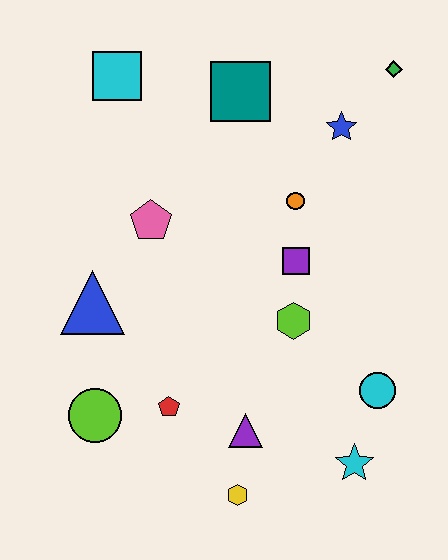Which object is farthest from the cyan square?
The cyan star is farthest from the cyan square.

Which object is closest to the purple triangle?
The yellow hexagon is closest to the purple triangle.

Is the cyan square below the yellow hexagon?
No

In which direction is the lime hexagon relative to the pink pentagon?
The lime hexagon is to the right of the pink pentagon.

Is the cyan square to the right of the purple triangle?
No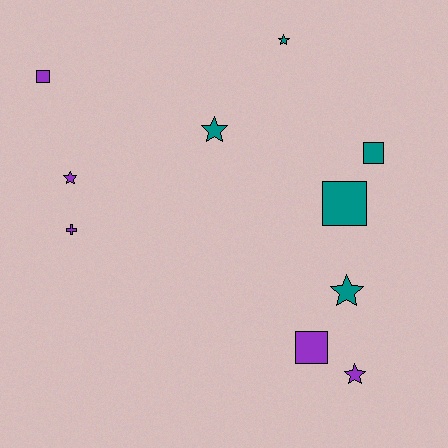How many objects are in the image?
There are 10 objects.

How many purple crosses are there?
There is 1 purple cross.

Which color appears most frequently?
Teal, with 5 objects.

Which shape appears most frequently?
Star, with 5 objects.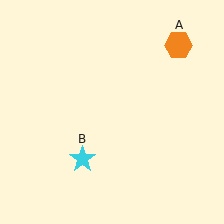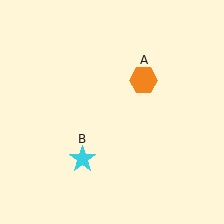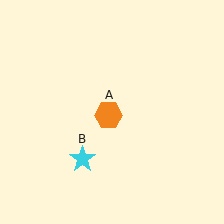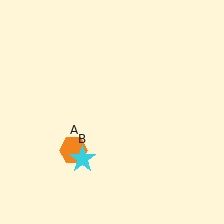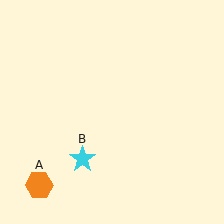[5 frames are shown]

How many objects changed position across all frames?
1 object changed position: orange hexagon (object A).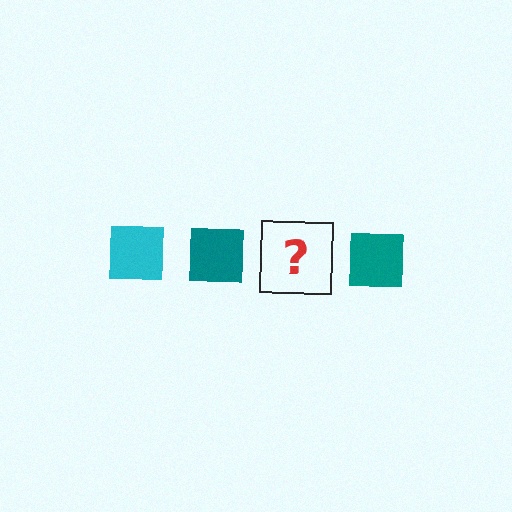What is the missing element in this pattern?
The missing element is a cyan square.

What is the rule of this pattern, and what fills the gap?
The rule is that the pattern cycles through cyan, teal squares. The gap should be filled with a cyan square.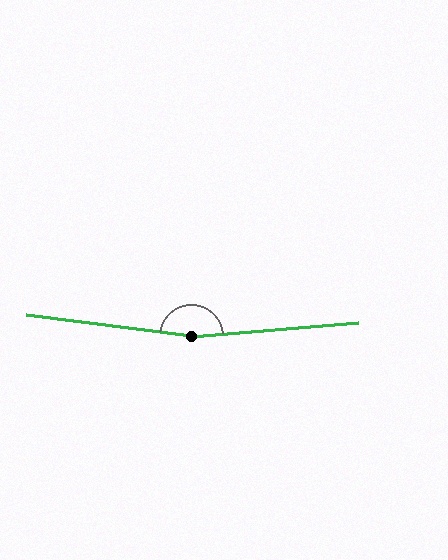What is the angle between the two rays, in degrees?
Approximately 168 degrees.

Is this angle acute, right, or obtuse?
It is obtuse.